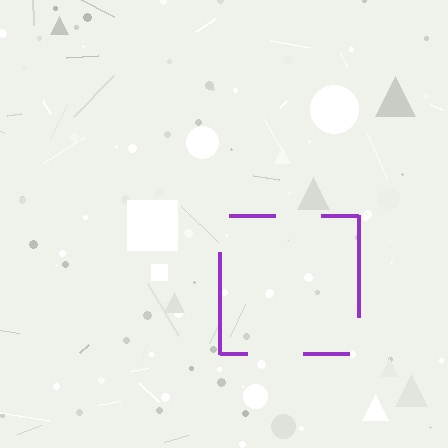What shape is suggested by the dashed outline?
The dashed outline suggests a square.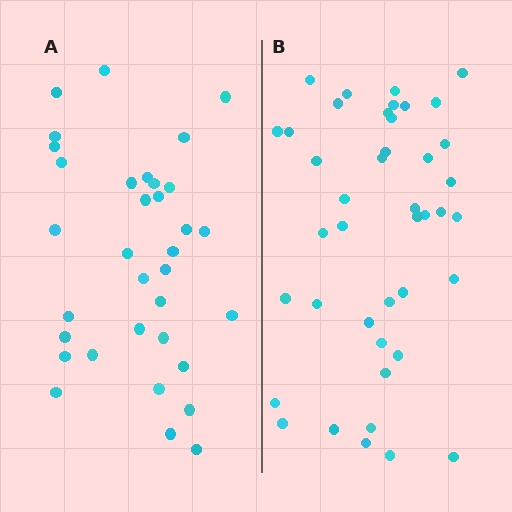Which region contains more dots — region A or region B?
Region B (the right region) has more dots.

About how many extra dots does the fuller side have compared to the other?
Region B has roughly 8 or so more dots than region A.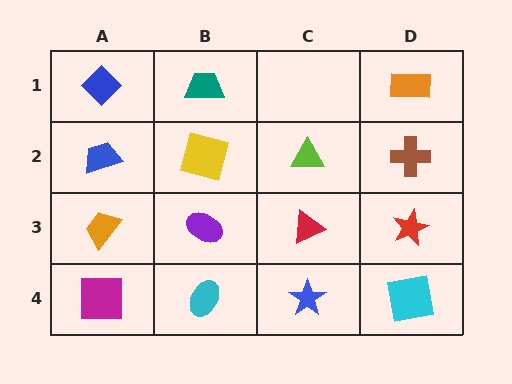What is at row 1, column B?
A teal trapezoid.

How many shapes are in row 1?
3 shapes.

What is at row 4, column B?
A cyan ellipse.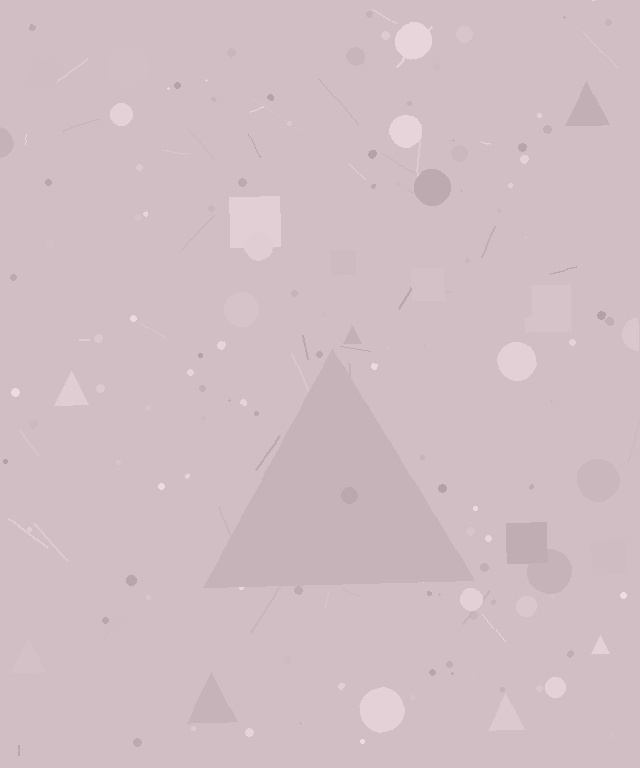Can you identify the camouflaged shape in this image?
The camouflaged shape is a triangle.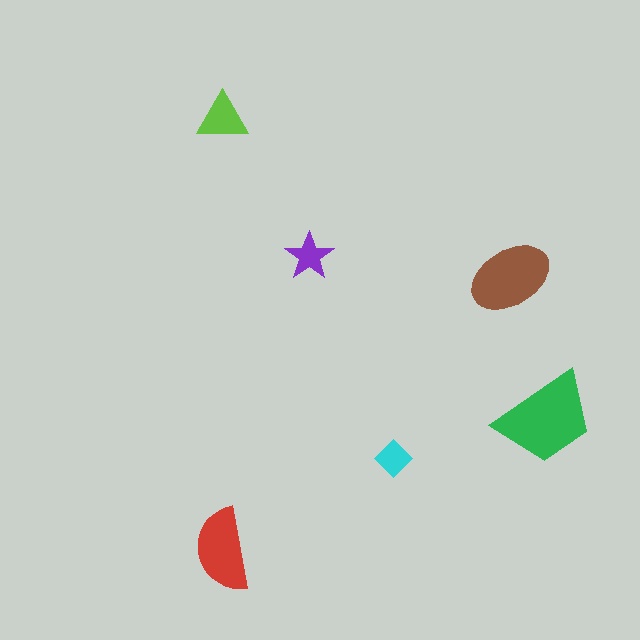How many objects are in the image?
There are 6 objects in the image.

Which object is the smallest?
The cyan diamond.